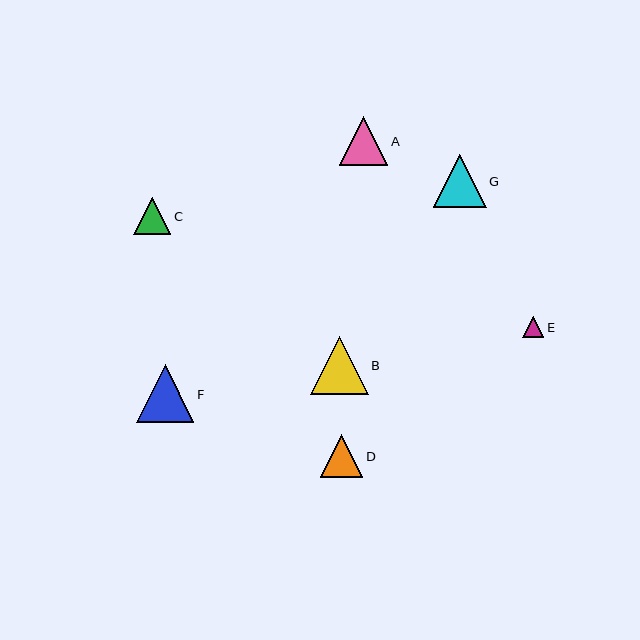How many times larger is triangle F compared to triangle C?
Triangle F is approximately 1.5 times the size of triangle C.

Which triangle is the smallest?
Triangle E is the smallest with a size of approximately 21 pixels.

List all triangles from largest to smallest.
From largest to smallest: B, F, G, A, D, C, E.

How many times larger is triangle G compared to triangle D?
Triangle G is approximately 1.2 times the size of triangle D.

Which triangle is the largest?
Triangle B is the largest with a size of approximately 58 pixels.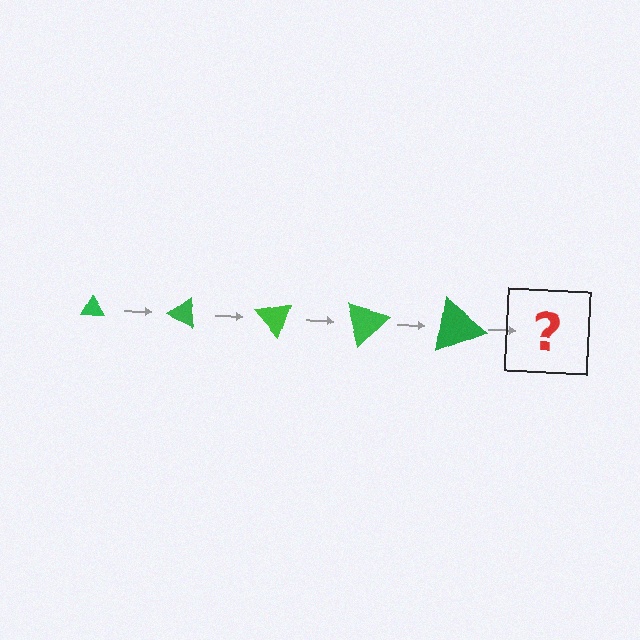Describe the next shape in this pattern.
It should be a triangle, larger than the previous one and rotated 125 degrees from the start.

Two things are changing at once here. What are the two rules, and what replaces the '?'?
The two rules are that the triangle grows larger each step and it rotates 25 degrees each step. The '?' should be a triangle, larger than the previous one and rotated 125 degrees from the start.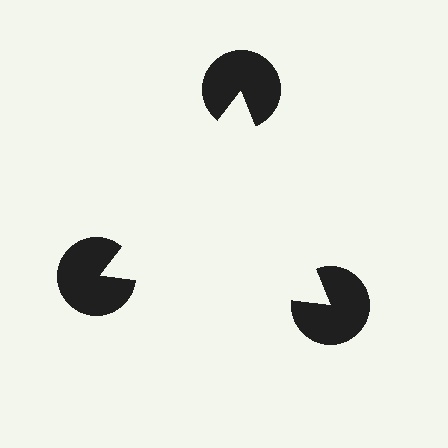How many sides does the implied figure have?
3 sides.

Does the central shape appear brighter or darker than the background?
It typically appears slightly brighter than the background, even though no actual brightness change is drawn.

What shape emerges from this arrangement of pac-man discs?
An illusory triangle — its edges are inferred from the aligned wedge cuts in the pac-man discs, not physically drawn.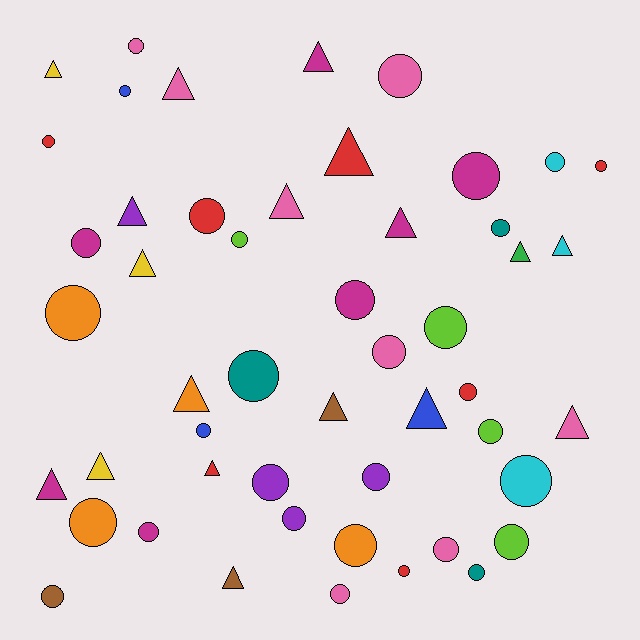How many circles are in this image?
There are 32 circles.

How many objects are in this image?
There are 50 objects.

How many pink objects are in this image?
There are 8 pink objects.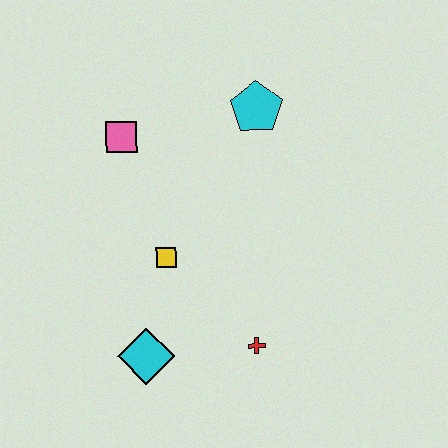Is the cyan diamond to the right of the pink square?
Yes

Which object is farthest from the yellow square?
The cyan pentagon is farthest from the yellow square.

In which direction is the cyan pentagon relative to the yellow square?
The cyan pentagon is above the yellow square.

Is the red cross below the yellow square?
Yes